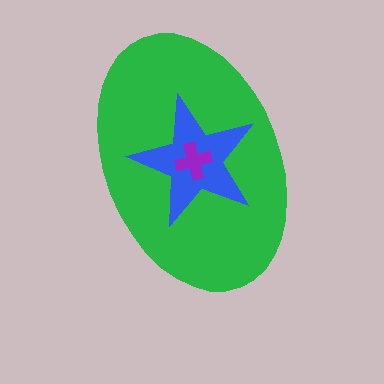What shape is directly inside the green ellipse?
The blue star.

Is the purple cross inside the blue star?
Yes.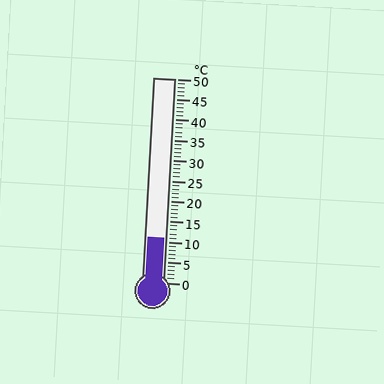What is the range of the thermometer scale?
The thermometer scale ranges from 0°C to 50°C.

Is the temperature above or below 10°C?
The temperature is above 10°C.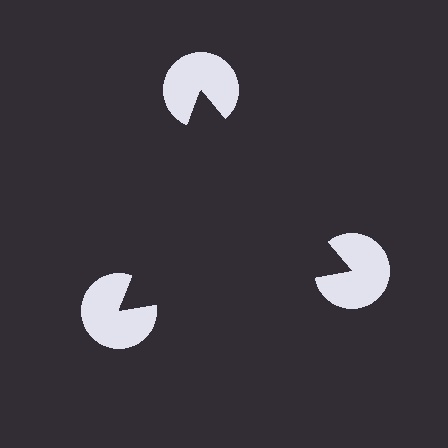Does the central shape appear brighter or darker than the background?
It typically appears slightly darker than the background, even though no actual brightness change is drawn.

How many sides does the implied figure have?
3 sides.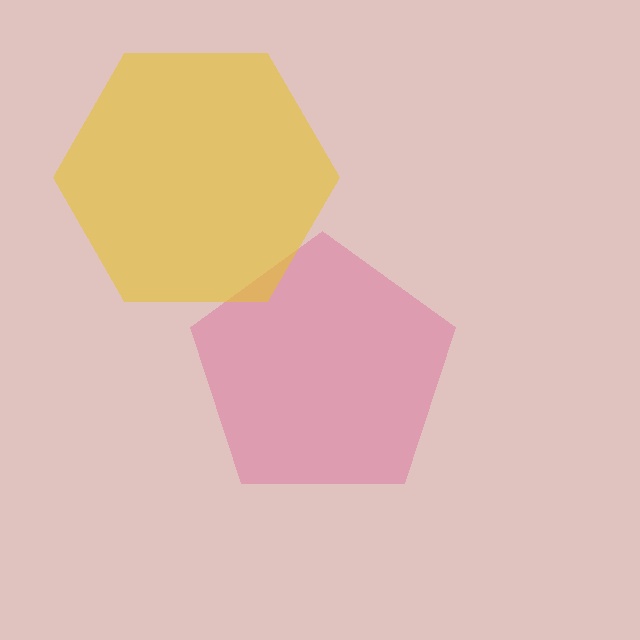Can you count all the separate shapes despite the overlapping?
Yes, there are 2 separate shapes.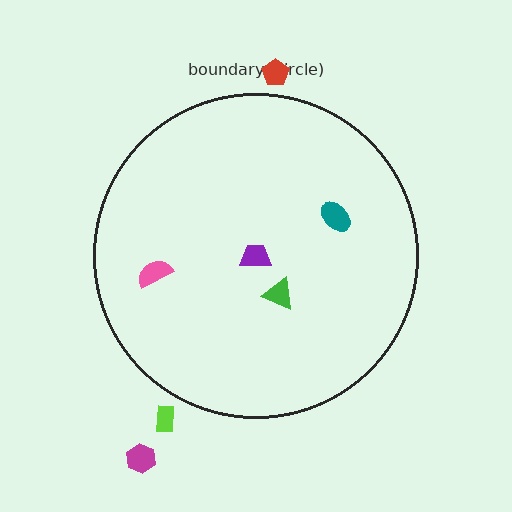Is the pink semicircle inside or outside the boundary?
Inside.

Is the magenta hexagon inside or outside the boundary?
Outside.